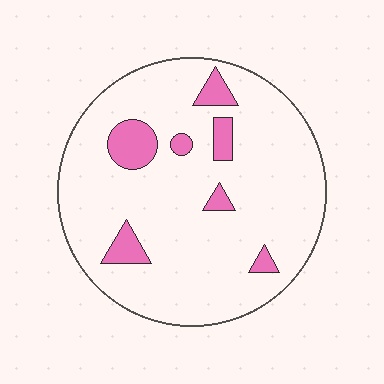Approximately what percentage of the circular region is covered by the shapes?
Approximately 10%.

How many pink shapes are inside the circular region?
7.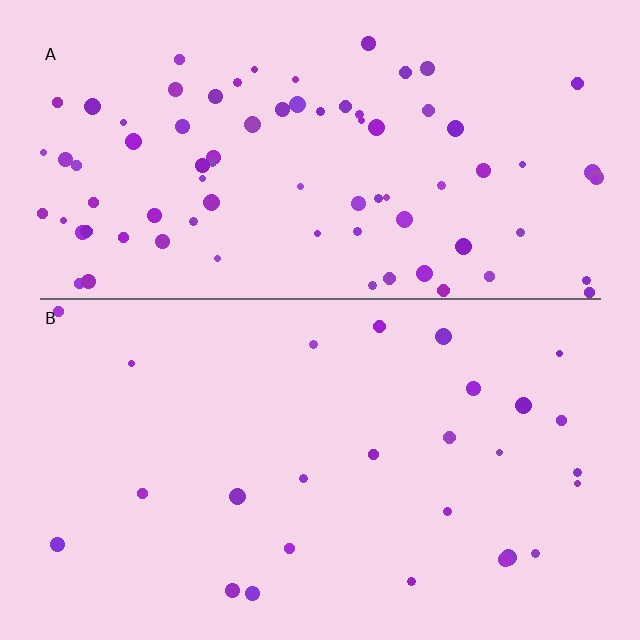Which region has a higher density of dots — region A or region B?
A (the top).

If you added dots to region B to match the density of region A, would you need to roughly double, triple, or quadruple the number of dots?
Approximately triple.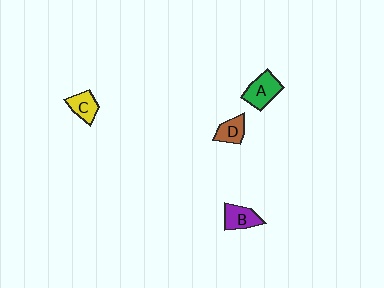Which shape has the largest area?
Shape A (green).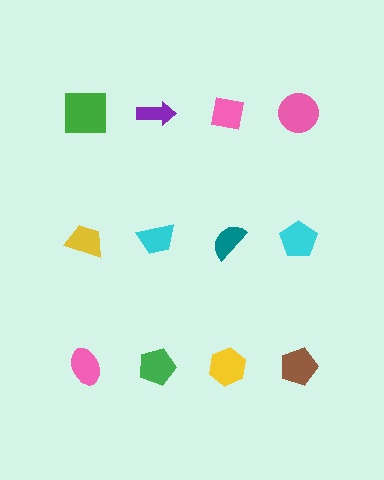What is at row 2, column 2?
A cyan trapezoid.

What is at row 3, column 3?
A yellow hexagon.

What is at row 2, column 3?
A teal semicircle.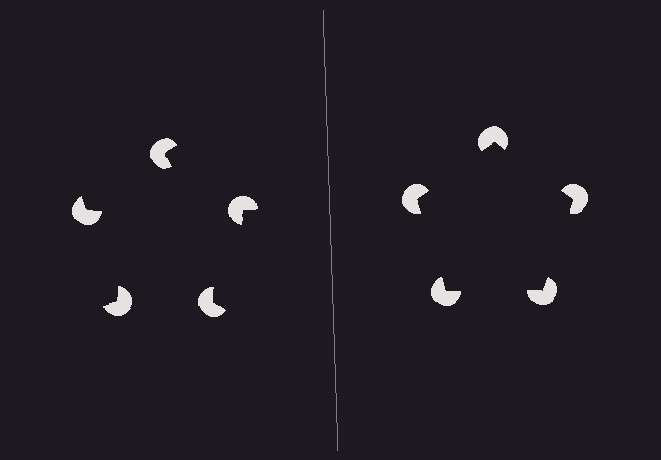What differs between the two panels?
The pac-man discs are positioned identically on both sides; only the wedge orientations differ. On the right they align to a pentagon; on the left they are misaligned.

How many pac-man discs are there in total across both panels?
10 — 5 on each side.